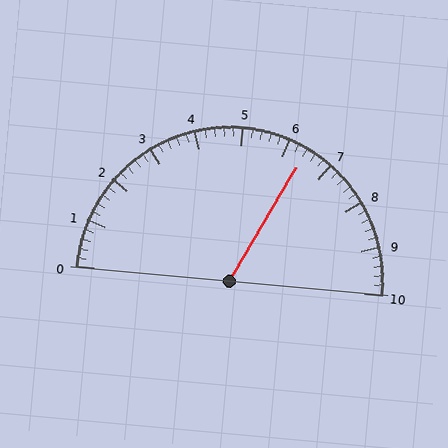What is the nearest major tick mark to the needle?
The nearest major tick mark is 6.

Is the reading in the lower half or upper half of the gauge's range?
The reading is in the upper half of the range (0 to 10).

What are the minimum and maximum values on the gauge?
The gauge ranges from 0 to 10.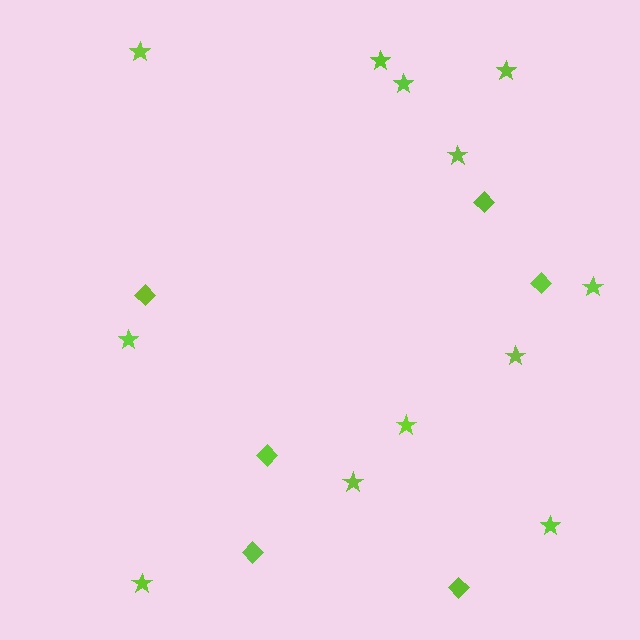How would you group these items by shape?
There are 2 groups: one group of diamonds (6) and one group of stars (12).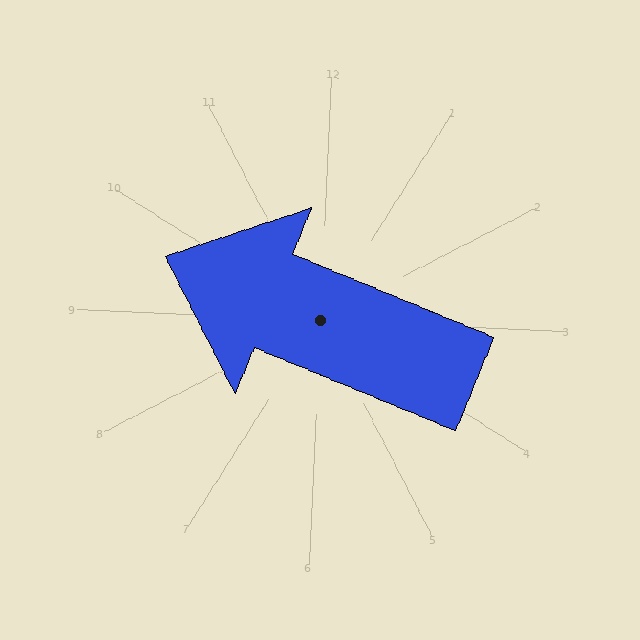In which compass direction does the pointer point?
West.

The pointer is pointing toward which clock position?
Roughly 10 o'clock.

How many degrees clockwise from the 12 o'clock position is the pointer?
Approximately 290 degrees.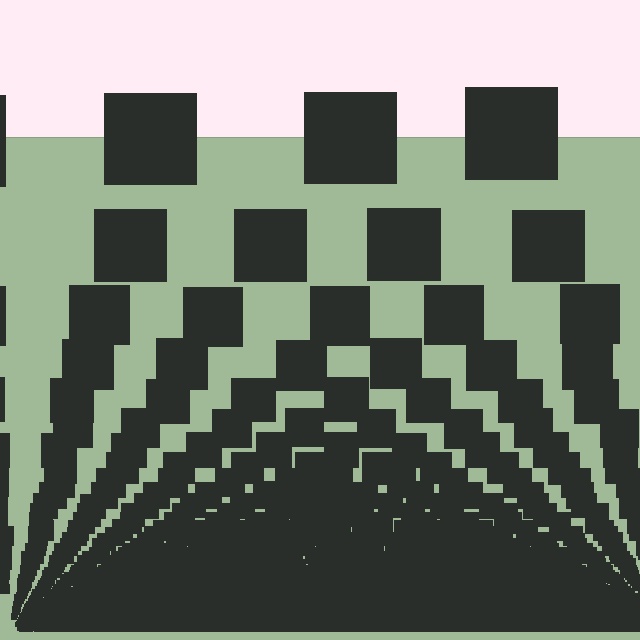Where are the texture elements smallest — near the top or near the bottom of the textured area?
Near the bottom.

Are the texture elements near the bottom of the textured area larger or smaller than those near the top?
Smaller. The gradient is inverted — elements near the bottom are smaller and denser.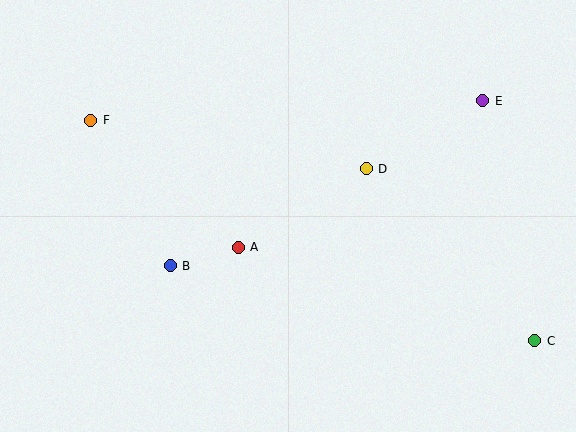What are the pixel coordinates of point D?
Point D is at (366, 169).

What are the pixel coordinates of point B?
Point B is at (170, 266).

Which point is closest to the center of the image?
Point A at (238, 247) is closest to the center.